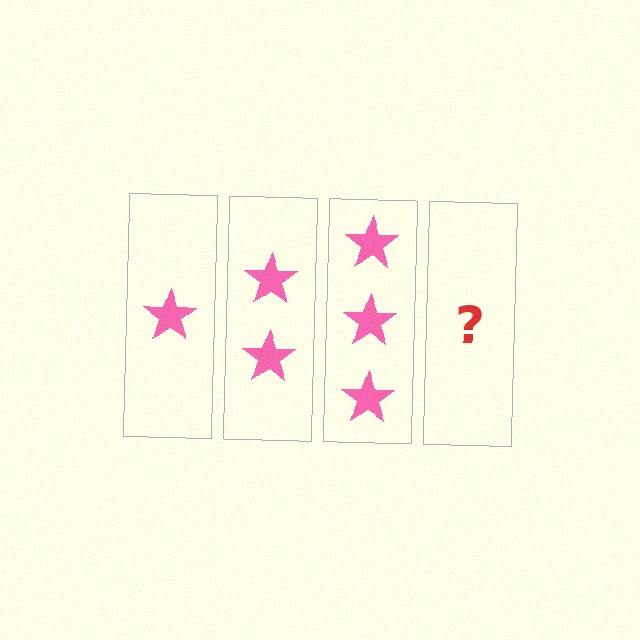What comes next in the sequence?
The next element should be 4 stars.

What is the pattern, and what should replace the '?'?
The pattern is that each step adds one more star. The '?' should be 4 stars.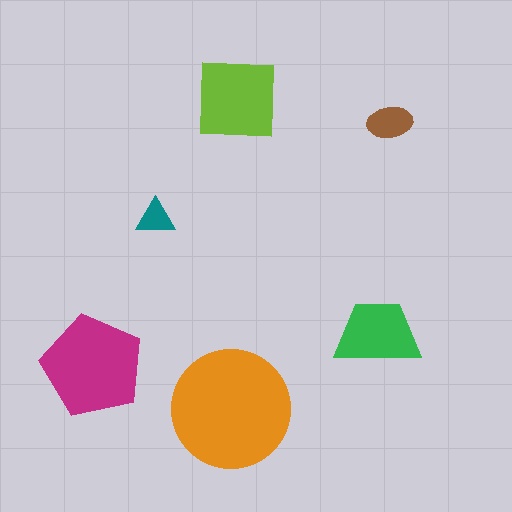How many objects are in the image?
There are 6 objects in the image.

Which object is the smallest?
The teal triangle.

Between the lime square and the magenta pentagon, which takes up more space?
The magenta pentagon.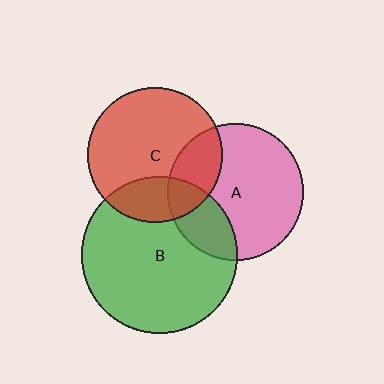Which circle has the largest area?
Circle B (green).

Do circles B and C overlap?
Yes.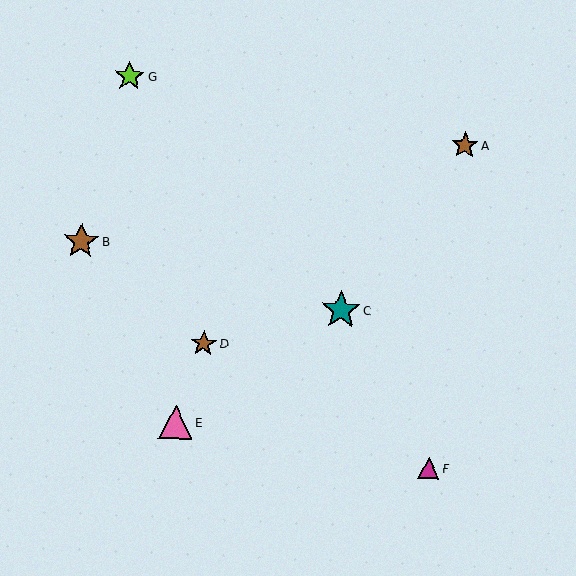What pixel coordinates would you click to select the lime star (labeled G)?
Click at (129, 76) to select the lime star G.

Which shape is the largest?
The teal star (labeled C) is the largest.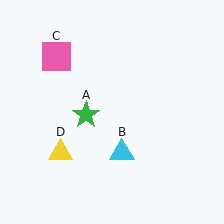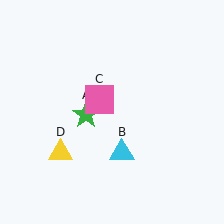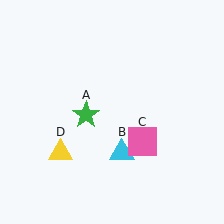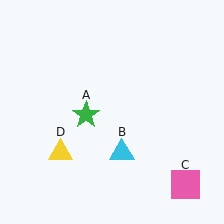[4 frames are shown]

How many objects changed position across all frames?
1 object changed position: pink square (object C).